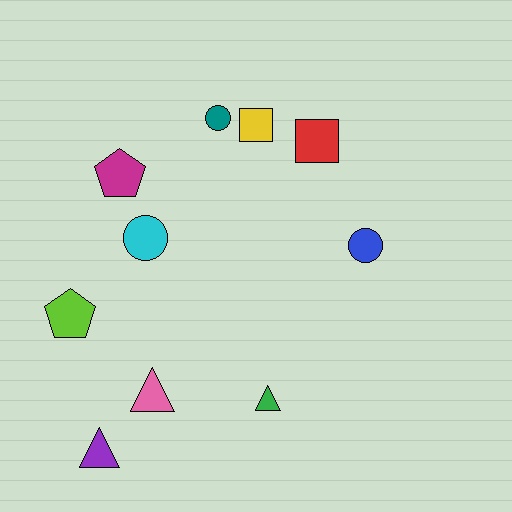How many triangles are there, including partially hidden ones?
There are 3 triangles.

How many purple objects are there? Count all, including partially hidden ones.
There is 1 purple object.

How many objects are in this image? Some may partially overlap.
There are 10 objects.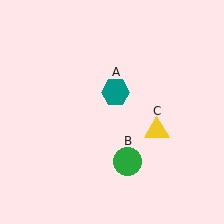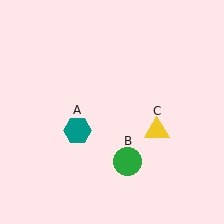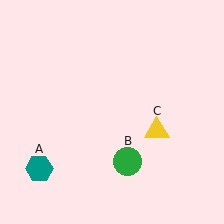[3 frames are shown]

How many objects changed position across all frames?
1 object changed position: teal hexagon (object A).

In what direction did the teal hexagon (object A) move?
The teal hexagon (object A) moved down and to the left.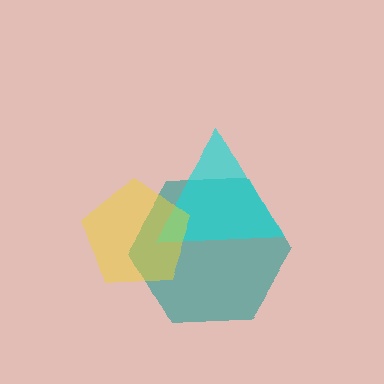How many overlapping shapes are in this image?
There are 3 overlapping shapes in the image.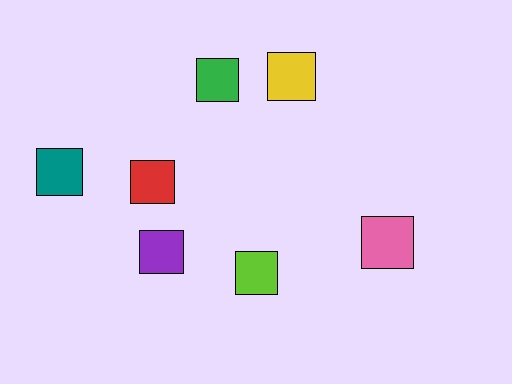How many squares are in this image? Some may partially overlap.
There are 7 squares.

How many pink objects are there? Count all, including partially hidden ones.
There is 1 pink object.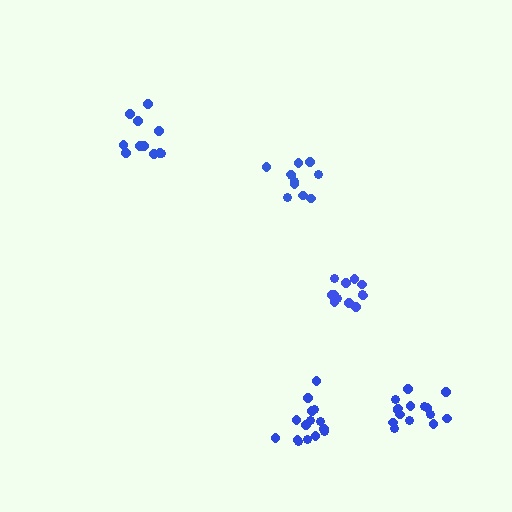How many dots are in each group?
Group 1: 11 dots, Group 2: 15 dots, Group 3: 12 dots, Group 4: 15 dots, Group 5: 11 dots (64 total).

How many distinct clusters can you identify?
There are 5 distinct clusters.